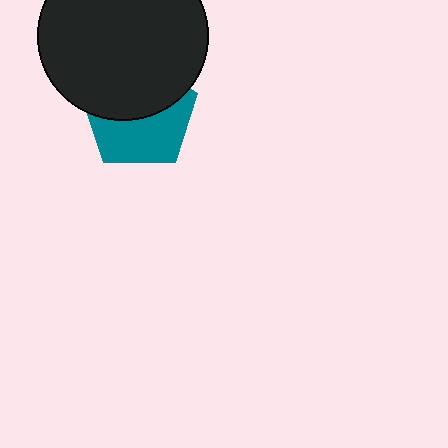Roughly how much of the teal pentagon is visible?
About half of it is visible (roughly 49%).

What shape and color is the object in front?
The object in front is a black circle.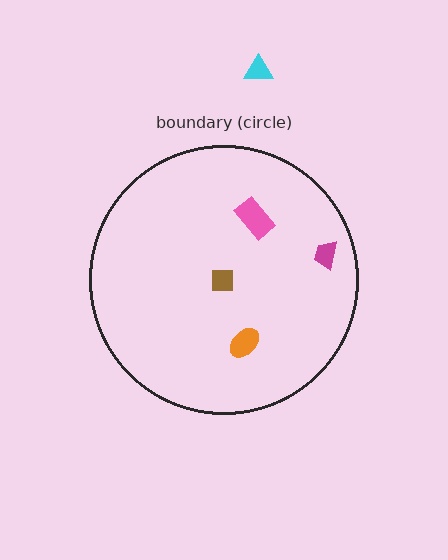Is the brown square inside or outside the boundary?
Inside.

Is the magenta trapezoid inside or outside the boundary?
Inside.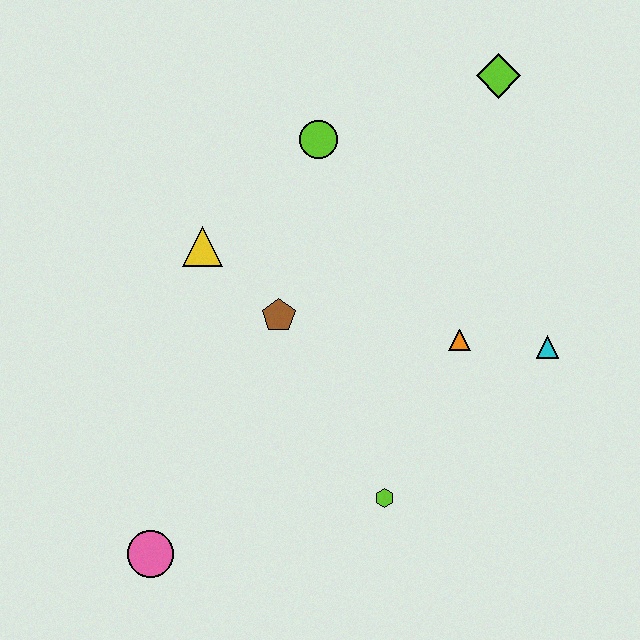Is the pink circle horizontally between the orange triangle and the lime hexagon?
No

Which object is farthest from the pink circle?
The lime diamond is farthest from the pink circle.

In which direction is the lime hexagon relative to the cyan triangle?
The lime hexagon is to the left of the cyan triangle.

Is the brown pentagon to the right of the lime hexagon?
No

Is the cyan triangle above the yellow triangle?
No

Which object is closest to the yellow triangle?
The brown pentagon is closest to the yellow triangle.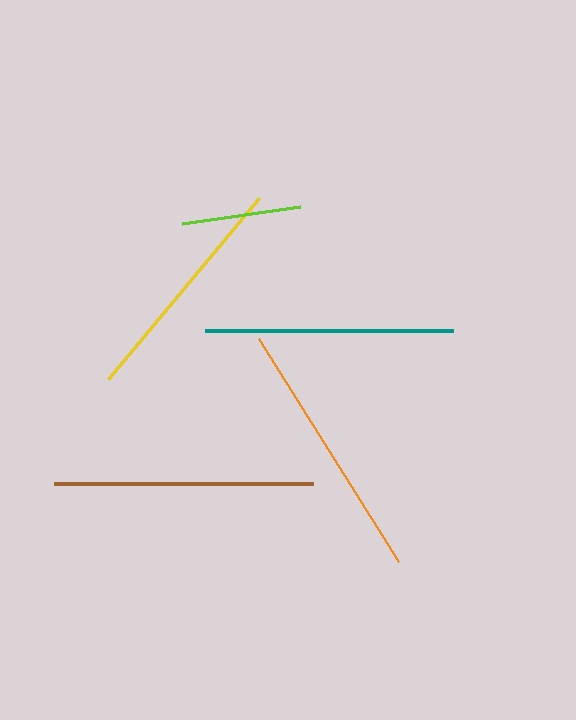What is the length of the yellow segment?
The yellow segment is approximately 235 pixels long.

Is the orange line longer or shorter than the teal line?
The orange line is longer than the teal line.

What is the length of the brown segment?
The brown segment is approximately 259 pixels long.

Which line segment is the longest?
The orange line is the longest at approximately 263 pixels.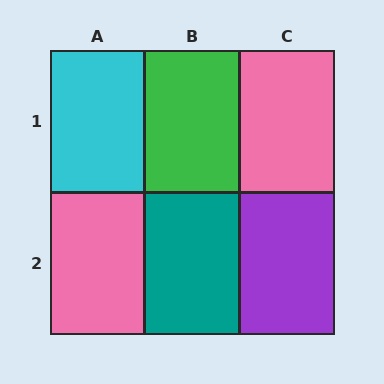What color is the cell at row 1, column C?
Pink.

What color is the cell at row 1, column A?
Cyan.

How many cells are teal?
1 cell is teal.